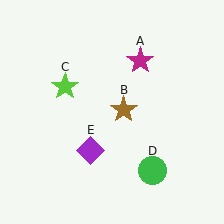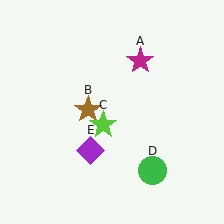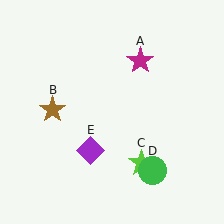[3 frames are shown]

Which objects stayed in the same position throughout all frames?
Magenta star (object A) and green circle (object D) and purple diamond (object E) remained stationary.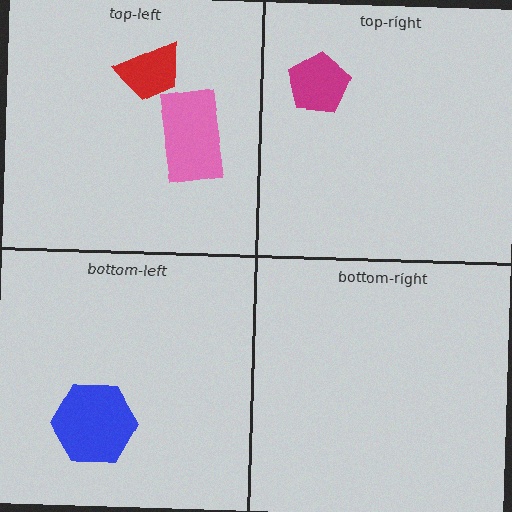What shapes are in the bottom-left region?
The blue hexagon.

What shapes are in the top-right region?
The magenta pentagon.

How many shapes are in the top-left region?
2.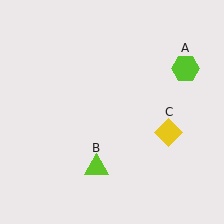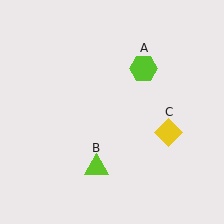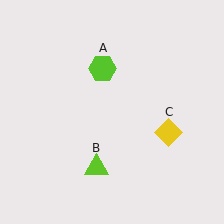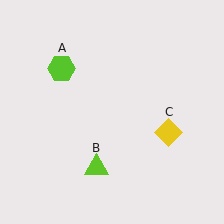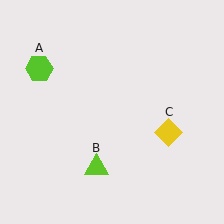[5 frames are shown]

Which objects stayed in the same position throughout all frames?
Lime triangle (object B) and yellow diamond (object C) remained stationary.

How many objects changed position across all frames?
1 object changed position: lime hexagon (object A).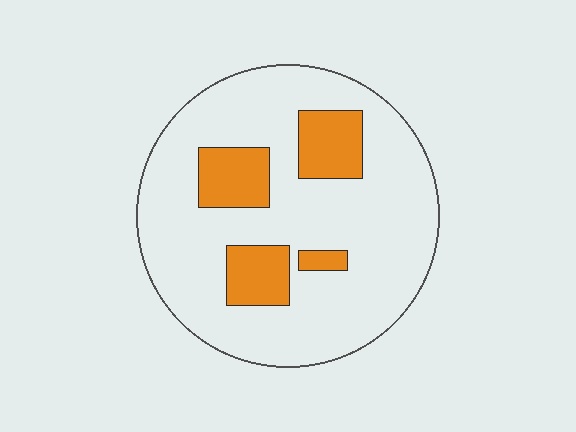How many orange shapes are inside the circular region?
4.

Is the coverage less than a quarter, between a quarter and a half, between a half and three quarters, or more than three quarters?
Less than a quarter.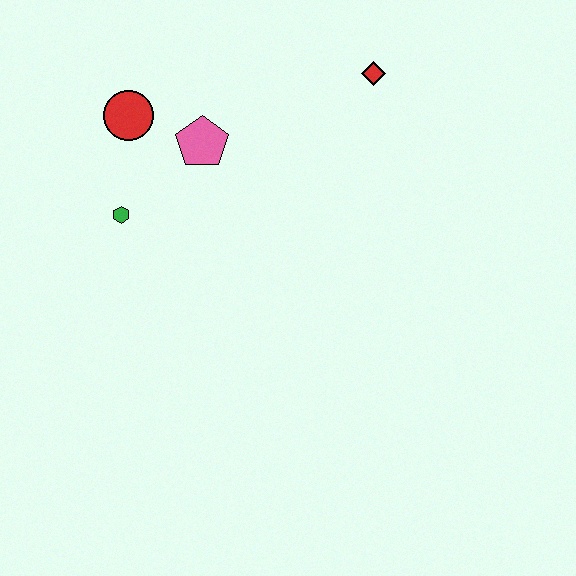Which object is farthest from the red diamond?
The green hexagon is farthest from the red diamond.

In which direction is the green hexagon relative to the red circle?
The green hexagon is below the red circle.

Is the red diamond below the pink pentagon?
No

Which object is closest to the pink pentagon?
The red circle is closest to the pink pentagon.